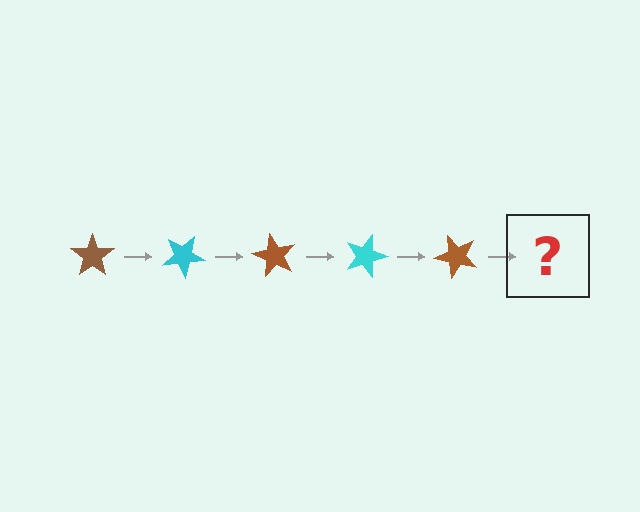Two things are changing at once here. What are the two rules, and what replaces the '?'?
The two rules are that it rotates 30 degrees each step and the color cycles through brown and cyan. The '?' should be a cyan star, rotated 150 degrees from the start.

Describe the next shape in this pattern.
It should be a cyan star, rotated 150 degrees from the start.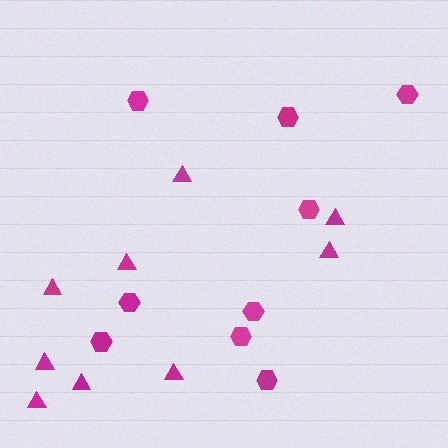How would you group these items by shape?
There are 2 groups: one group of triangles (9) and one group of hexagons (9).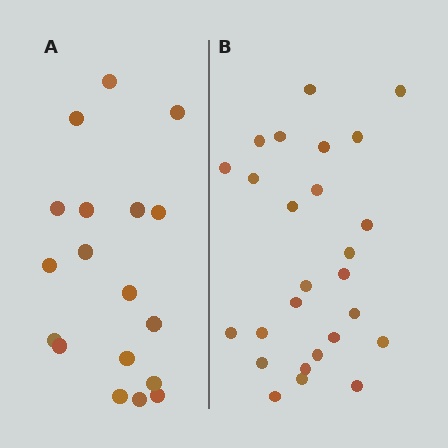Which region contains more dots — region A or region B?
Region B (the right region) has more dots.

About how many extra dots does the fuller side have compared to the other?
Region B has roughly 8 or so more dots than region A.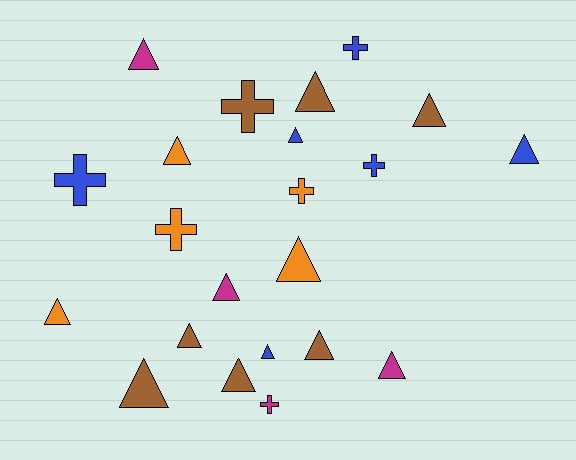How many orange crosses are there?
There are 2 orange crosses.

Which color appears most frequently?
Brown, with 7 objects.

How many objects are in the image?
There are 22 objects.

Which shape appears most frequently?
Triangle, with 15 objects.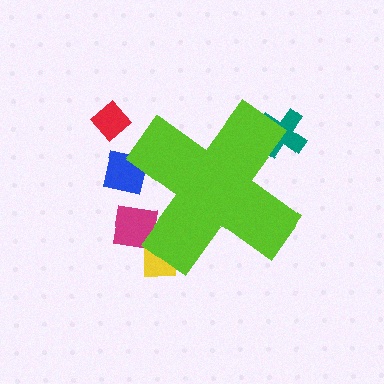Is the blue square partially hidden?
Yes, the blue square is partially hidden behind the lime cross.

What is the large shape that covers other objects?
A lime cross.